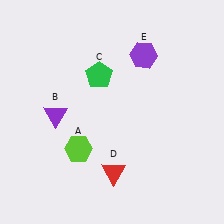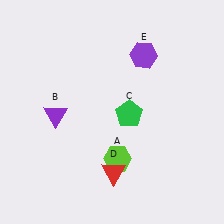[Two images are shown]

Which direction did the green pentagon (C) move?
The green pentagon (C) moved down.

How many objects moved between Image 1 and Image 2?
2 objects moved between the two images.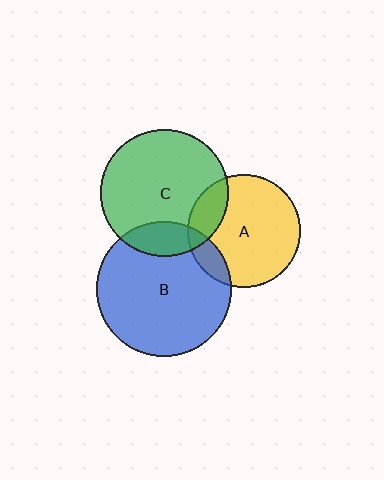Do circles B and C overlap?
Yes.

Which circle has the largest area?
Circle B (blue).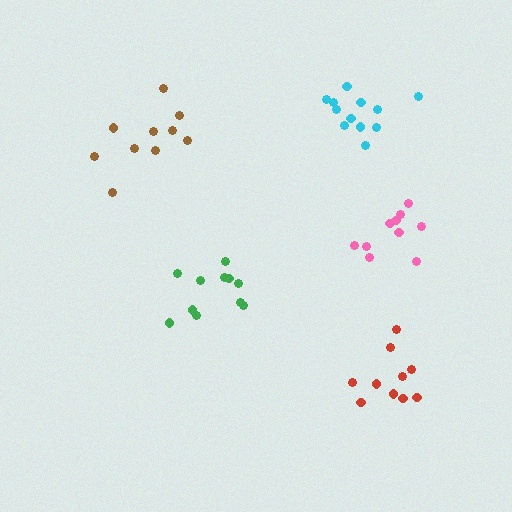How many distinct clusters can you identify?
There are 5 distinct clusters.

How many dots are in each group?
Group 1: 10 dots, Group 2: 10 dots, Group 3: 12 dots, Group 4: 11 dots, Group 5: 10 dots (53 total).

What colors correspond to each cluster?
The clusters are colored: brown, red, cyan, green, pink.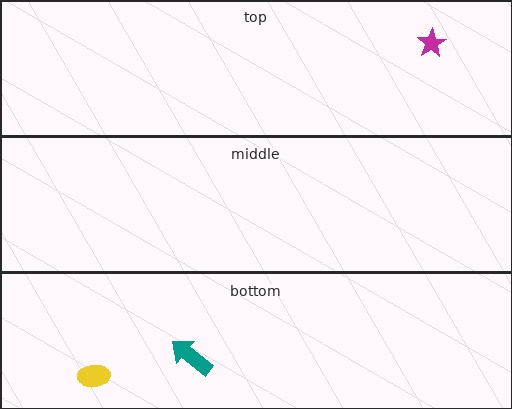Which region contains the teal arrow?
The bottom region.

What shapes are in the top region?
The magenta star.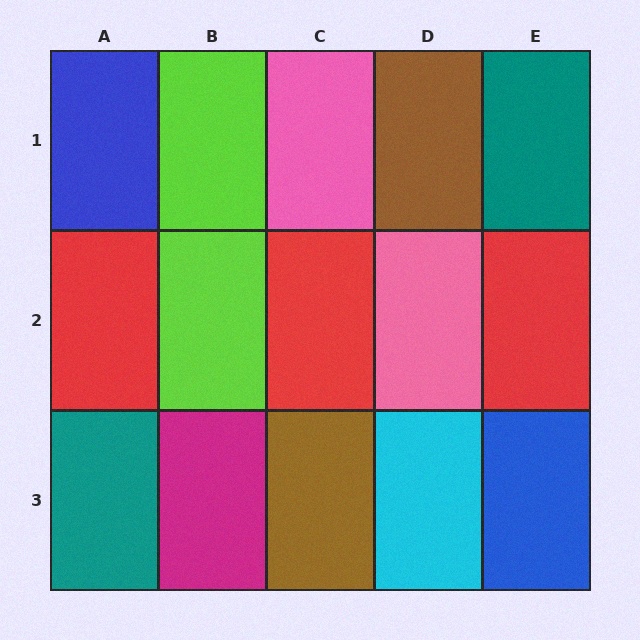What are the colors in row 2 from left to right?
Red, lime, red, pink, red.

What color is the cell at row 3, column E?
Blue.